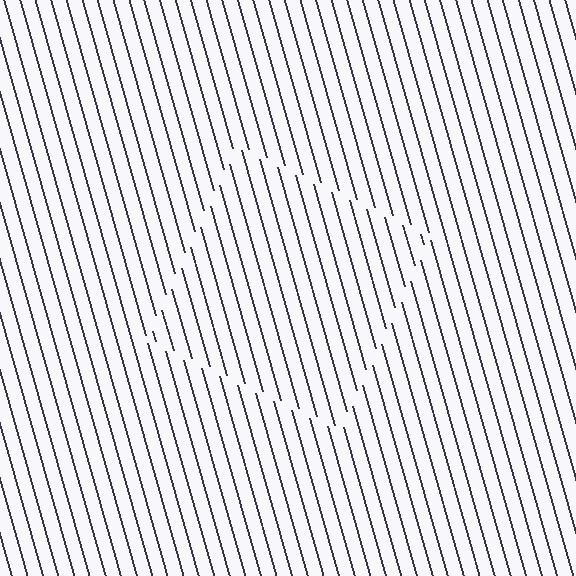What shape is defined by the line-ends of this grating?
An illusory square. The interior of the shape contains the same grating, shifted by half a period — the contour is defined by the phase discontinuity where line-ends from the inner and outer gratings abut.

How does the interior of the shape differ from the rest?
The interior of the shape contains the same grating, shifted by half a period — the contour is defined by the phase discontinuity where line-ends from the inner and outer gratings abut.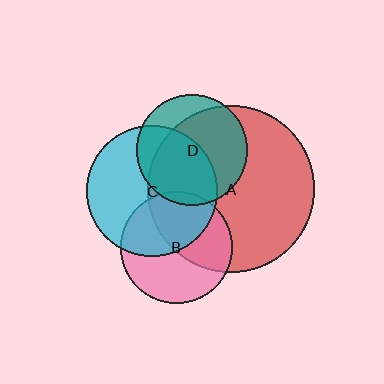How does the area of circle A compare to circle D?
Approximately 2.3 times.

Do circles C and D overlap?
Yes.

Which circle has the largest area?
Circle A (red).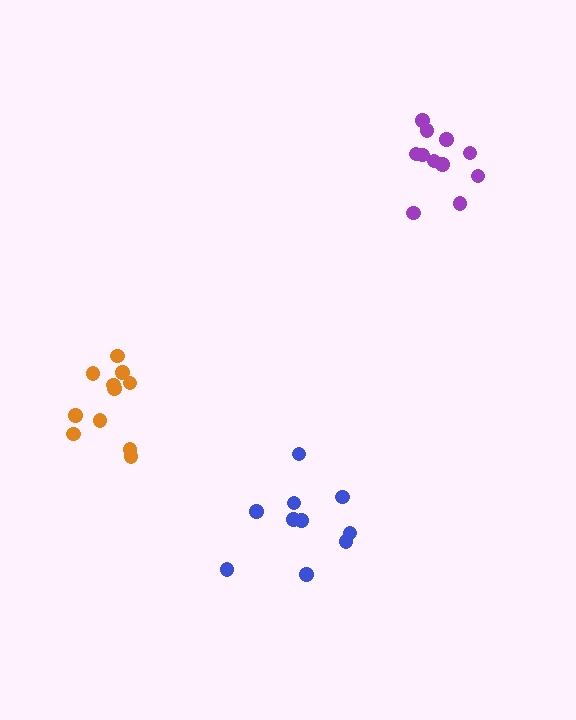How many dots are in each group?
Group 1: 10 dots, Group 2: 11 dots, Group 3: 11 dots (32 total).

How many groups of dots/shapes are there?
There are 3 groups.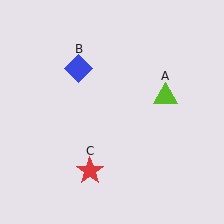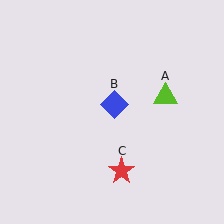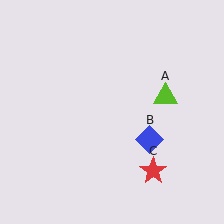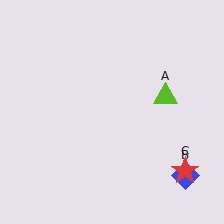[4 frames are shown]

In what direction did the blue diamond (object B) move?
The blue diamond (object B) moved down and to the right.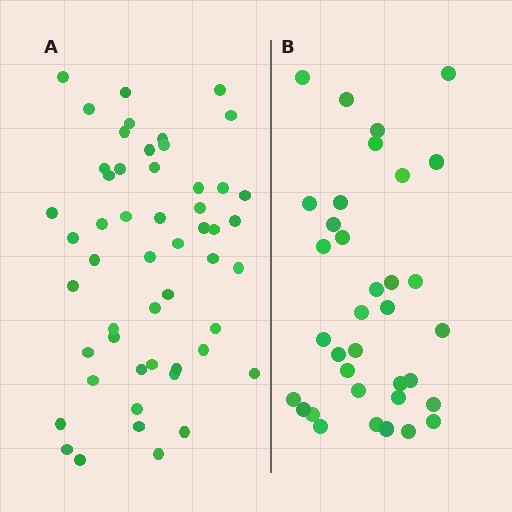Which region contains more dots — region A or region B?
Region A (the left region) has more dots.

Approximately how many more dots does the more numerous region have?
Region A has approximately 15 more dots than region B.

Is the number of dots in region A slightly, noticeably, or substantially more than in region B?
Region A has substantially more. The ratio is roughly 1.5 to 1.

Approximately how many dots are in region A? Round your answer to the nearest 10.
About 50 dots. (The exact count is 52, which rounds to 50.)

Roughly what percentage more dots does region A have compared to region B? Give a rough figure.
About 50% more.